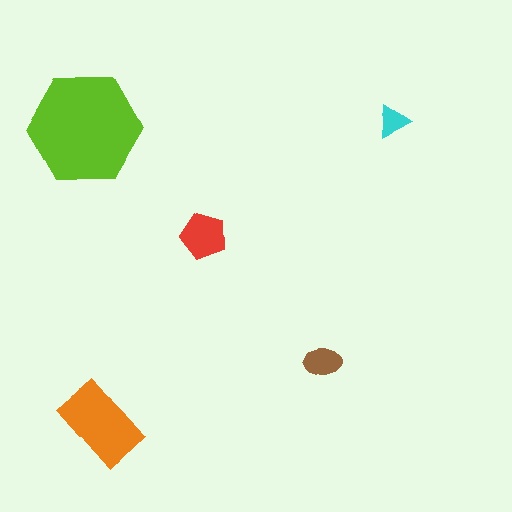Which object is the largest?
The lime hexagon.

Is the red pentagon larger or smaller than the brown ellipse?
Larger.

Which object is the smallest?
The cyan triangle.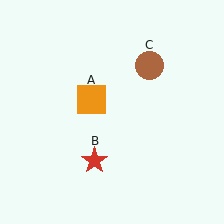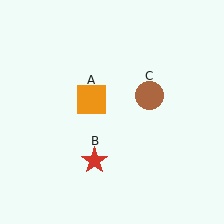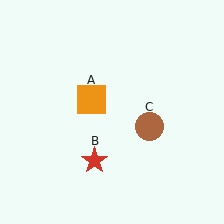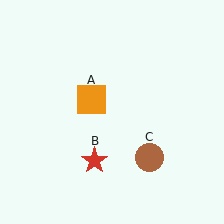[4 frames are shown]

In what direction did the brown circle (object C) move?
The brown circle (object C) moved down.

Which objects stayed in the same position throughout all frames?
Orange square (object A) and red star (object B) remained stationary.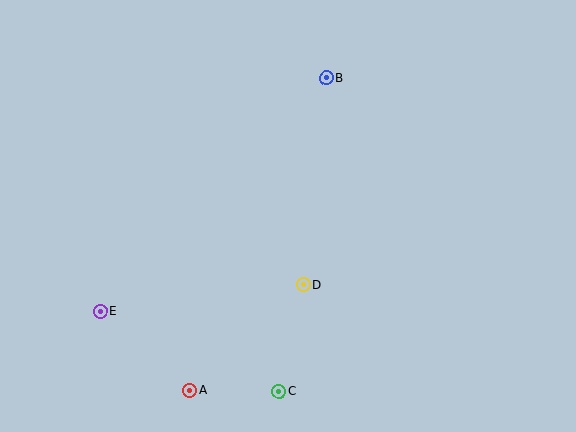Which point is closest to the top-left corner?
Point E is closest to the top-left corner.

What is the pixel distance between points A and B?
The distance between A and B is 341 pixels.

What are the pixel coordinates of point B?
Point B is at (326, 78).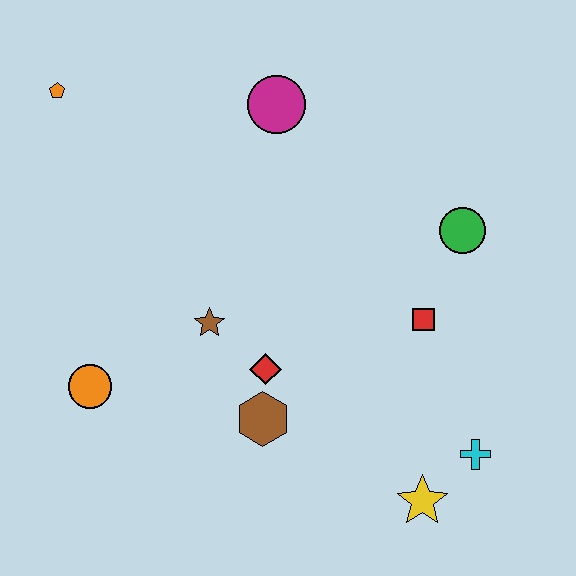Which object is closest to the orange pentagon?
The magenta circle is closest to the orange pentagon.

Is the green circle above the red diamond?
Yes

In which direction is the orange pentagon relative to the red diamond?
The orange pentagon is above the red diamond.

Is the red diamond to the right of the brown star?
Yes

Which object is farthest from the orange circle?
The green circle is farthest from the orange circle.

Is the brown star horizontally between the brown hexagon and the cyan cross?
No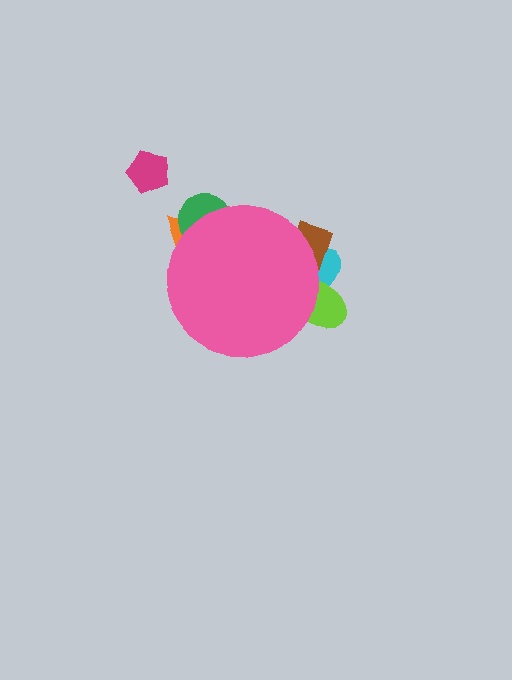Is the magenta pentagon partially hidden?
No, the magenta pentagon is fully visible.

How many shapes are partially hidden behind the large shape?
5 shapes are partially hidden.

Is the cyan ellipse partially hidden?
Yes, the cyan ellipse is partially hidden behind the pink circle.